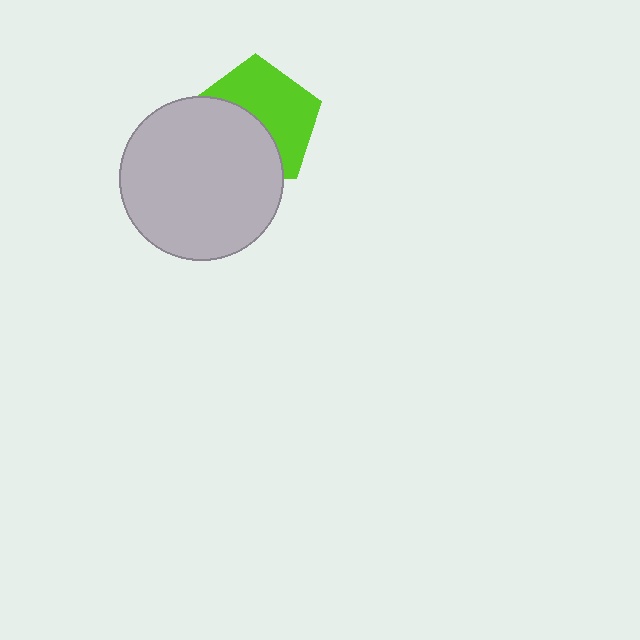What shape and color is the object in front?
The object in front is a light gray circle.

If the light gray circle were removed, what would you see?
You would see the complete lime pentagon.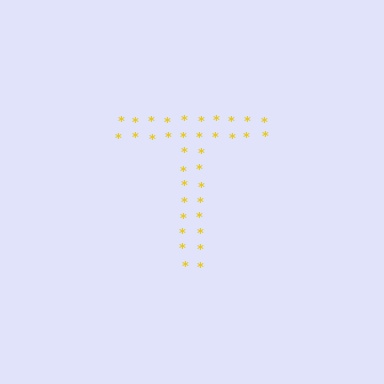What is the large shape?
The large shape is the letter T.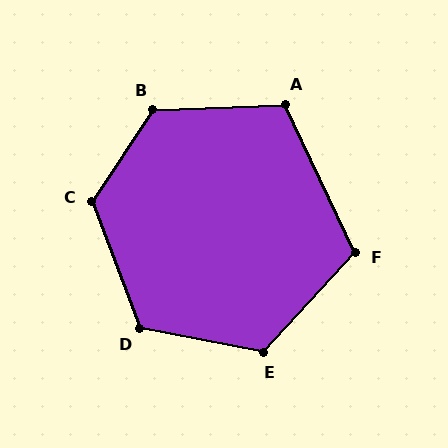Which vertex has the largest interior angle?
B, at approximately 126 degrees.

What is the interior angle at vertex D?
Approximately 122 degrees (obtuse).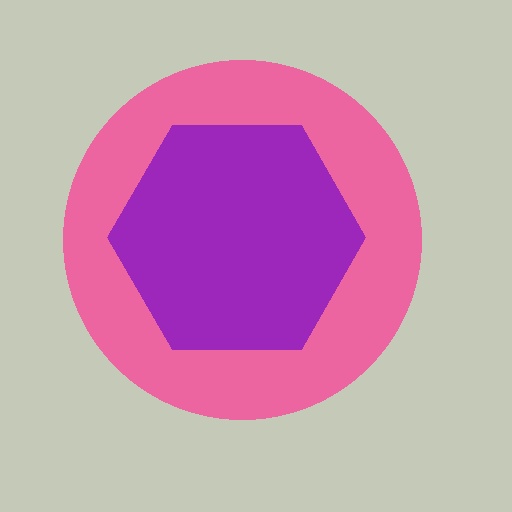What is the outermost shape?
The pink circle.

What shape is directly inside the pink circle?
The purple hexagon.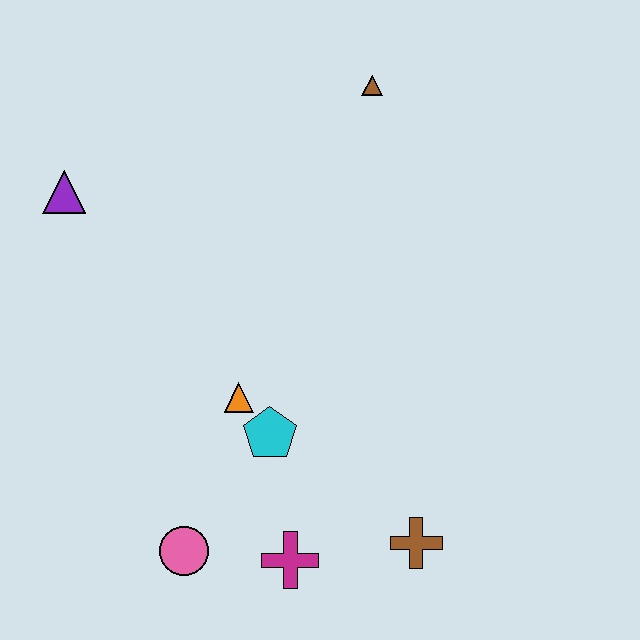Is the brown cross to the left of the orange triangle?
No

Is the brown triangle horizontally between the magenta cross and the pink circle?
No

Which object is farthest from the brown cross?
The purple triangle is farthest from the brown cross.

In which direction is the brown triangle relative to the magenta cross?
The brown triangle is above the magenta cross.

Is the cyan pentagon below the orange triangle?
Yes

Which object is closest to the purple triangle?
The orange triangle is closest to the purple triangle.